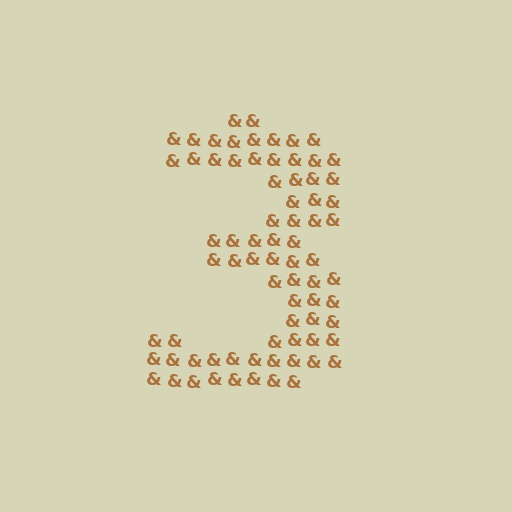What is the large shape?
The large shape is the digit 3.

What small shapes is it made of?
It is made of small ampersands.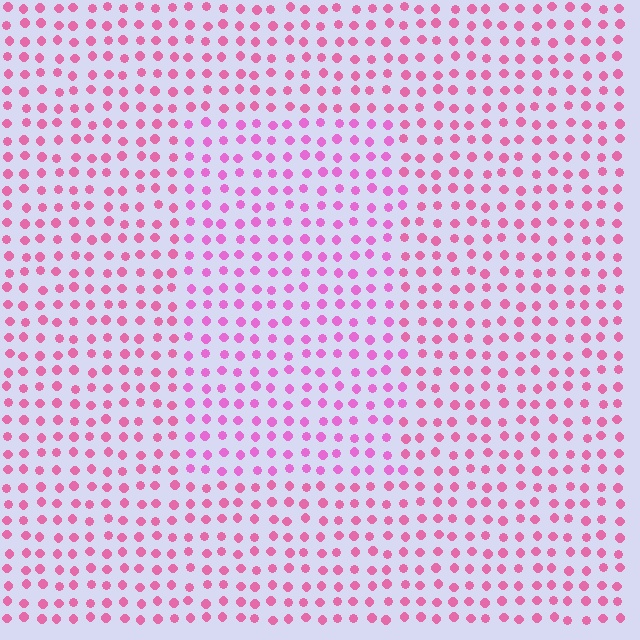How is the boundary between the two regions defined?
The boundary is defined purely by a slight shift in hue (about 20 degrees). Spacing, size, and orientation are identical on both sides.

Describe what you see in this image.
The image is filled with small pink elements in a uniform arrangement. A rectangle-shaped region is visible where the elements are tinted to a slightly different hue, forming a subtle color boundary.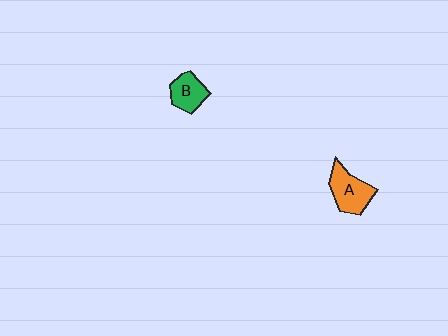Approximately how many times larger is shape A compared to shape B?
Approximately 1.3 times.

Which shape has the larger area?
Shape A (orange).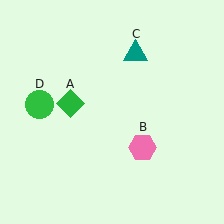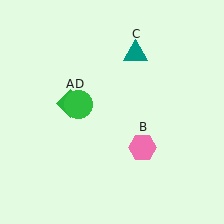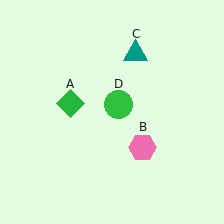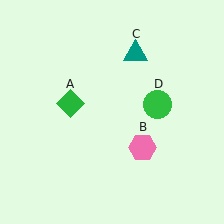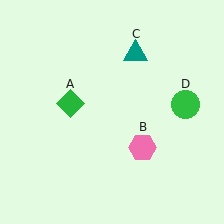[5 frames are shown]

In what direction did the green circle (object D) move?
The green circle (object D) moved right.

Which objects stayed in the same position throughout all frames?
Green diamond (object A) and pink hexagon (object B) and teal triangle (object C) remained stationary.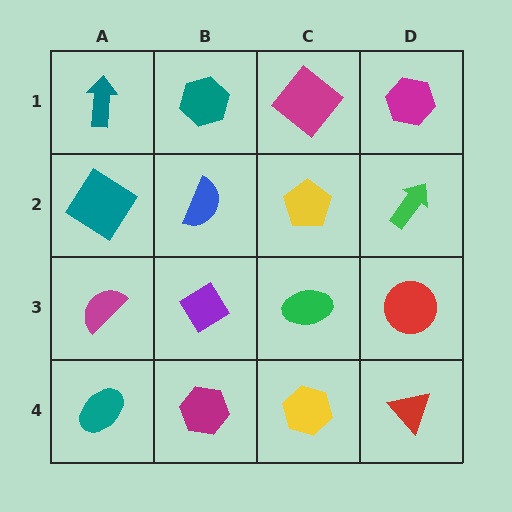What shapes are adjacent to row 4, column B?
A purple diamond (row 3, column B), a teal ellipse (row 4, column A), a yellow hexagon (row 4, column C).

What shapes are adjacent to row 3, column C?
A yellow pentagon (row 2, column C), a yellow hexagon (row 4, column C), a purple diamond (row 3, column B), a red circle (row 3, column D).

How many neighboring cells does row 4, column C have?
3.